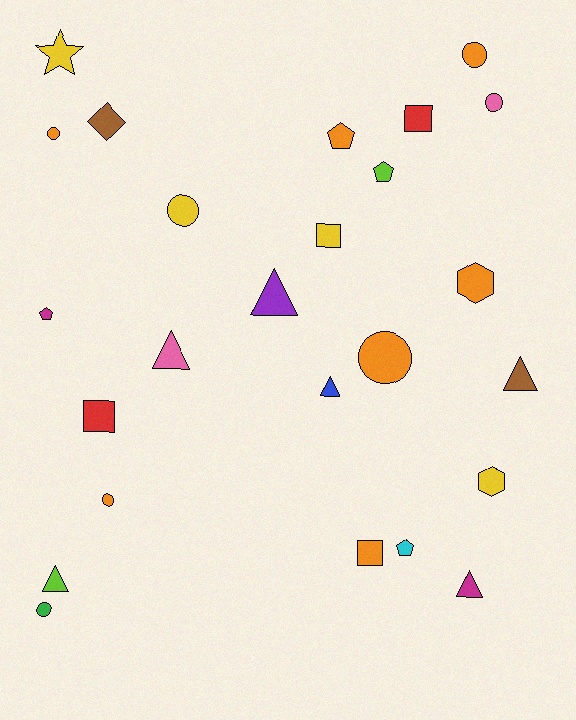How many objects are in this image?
There are 25 objects.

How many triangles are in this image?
There are 6 triangles.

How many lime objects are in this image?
There are 2 lime objects.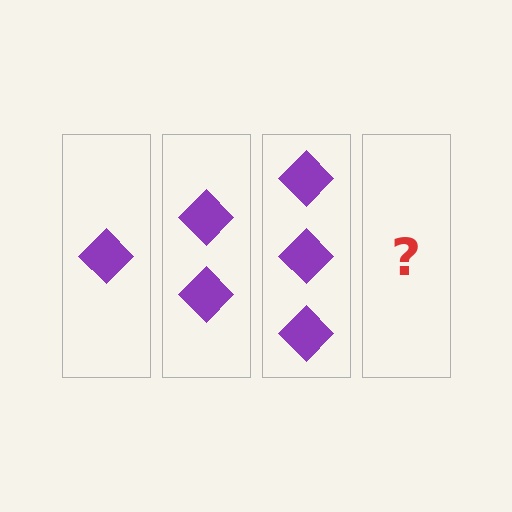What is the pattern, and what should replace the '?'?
The pattern is that each step adds one more diamond. The '?' should be 4 diamonds.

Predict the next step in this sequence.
The next step is 4 diamonds.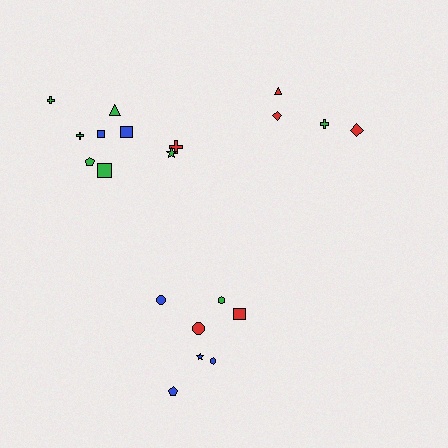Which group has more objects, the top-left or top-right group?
The top-left group.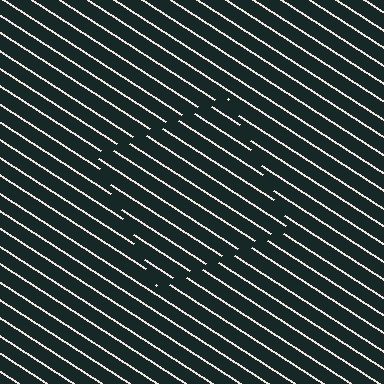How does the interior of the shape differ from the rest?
The interior of the shape contains the same grating, shifted by half a period — the contour is defined by the phase discontinuity where line-ends from the inner and outer gratings abut.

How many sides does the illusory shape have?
4 sides — the line-ends trace a square.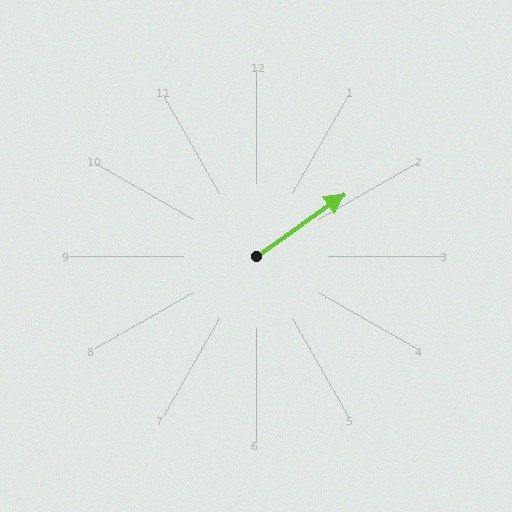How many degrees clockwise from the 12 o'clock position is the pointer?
Approximately 55 degrees.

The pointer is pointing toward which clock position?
Roughly 2 o'clock.